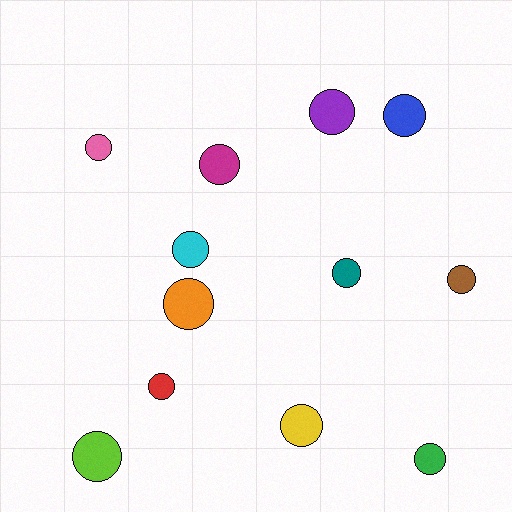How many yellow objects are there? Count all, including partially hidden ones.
There is 1 yellow object.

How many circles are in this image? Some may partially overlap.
There are 12 circles.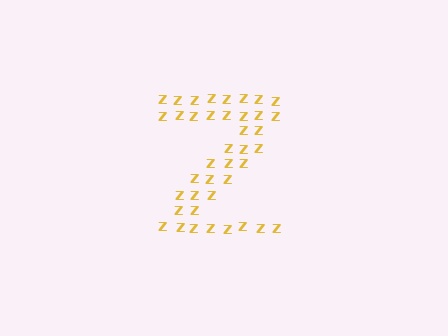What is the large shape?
The large shape is the letter Z.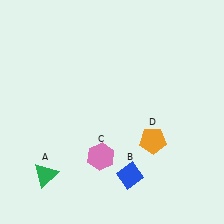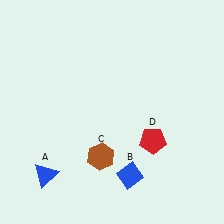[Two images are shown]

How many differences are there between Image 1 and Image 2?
There are 3 differences between the two images.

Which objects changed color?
A changed from green to blue. C changed from pink to brown. D changed from orange to red.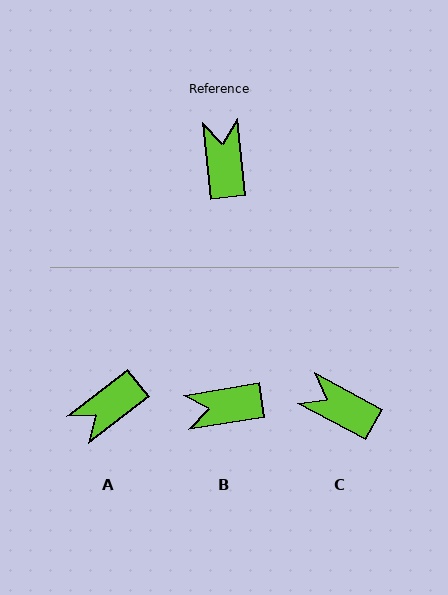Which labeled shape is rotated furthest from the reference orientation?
A, about 122 degrees away.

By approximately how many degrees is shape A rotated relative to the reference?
Approximately 122 degrees counter-clockwise.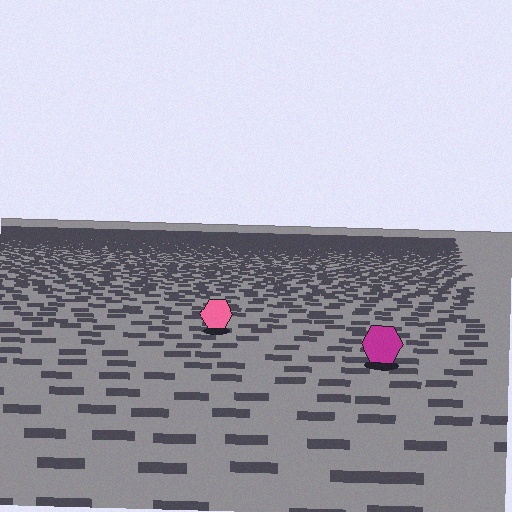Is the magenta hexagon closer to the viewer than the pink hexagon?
Yes. The magenta hexagon is closer — you can tell from the texture gradient: the ground texture is coarser near it.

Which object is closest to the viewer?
The magenta hexagon is closest. The texture marks near it are larger and more spread out.